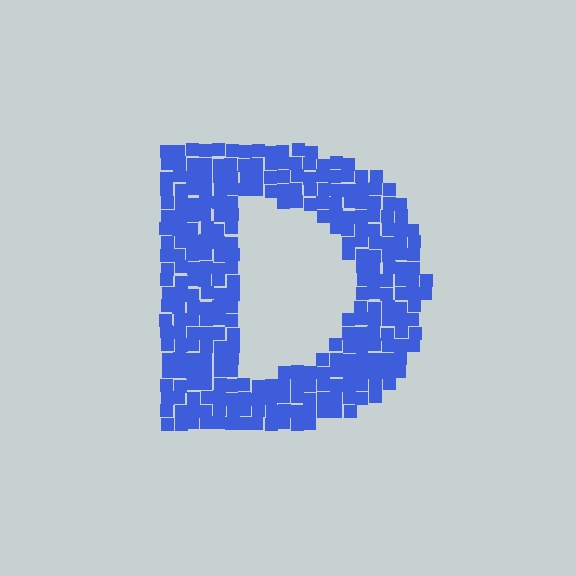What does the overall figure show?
The overall figure shows the letter D.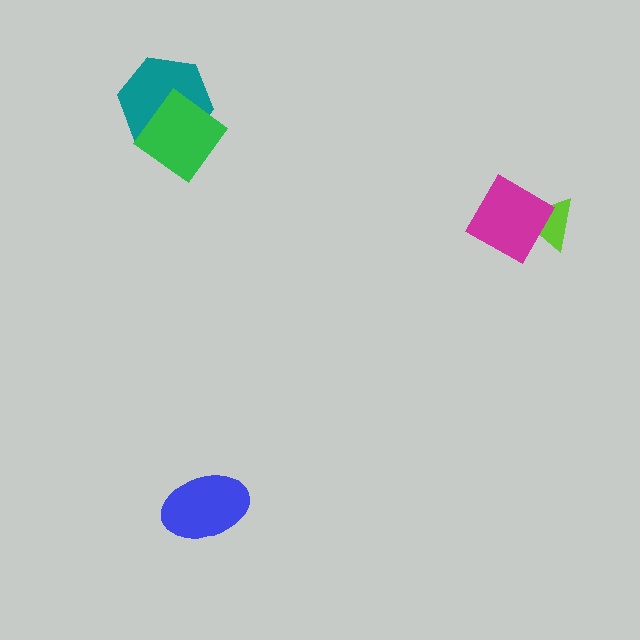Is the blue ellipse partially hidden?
No, no other shape covers it.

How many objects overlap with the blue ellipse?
0 objects overlap with the blue ellipse.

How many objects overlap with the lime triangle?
1 object overlaps with the lime triangle.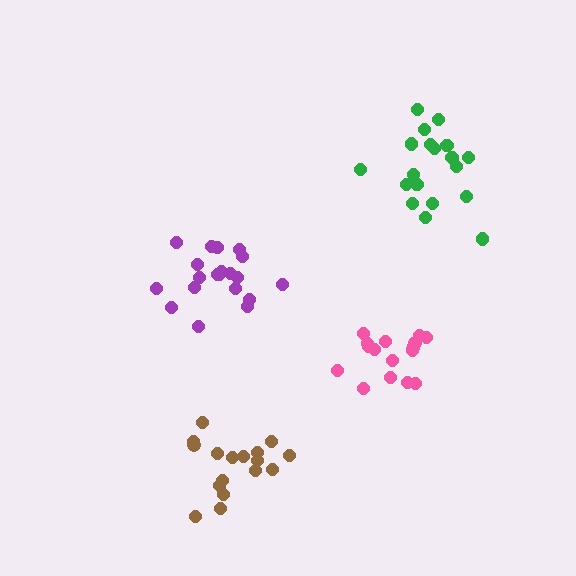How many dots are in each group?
Group 1: 17 dots, Group 2: 16 dots, Group 3: 20 dots, Group 4: 19 dots (72 total).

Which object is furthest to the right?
The green cluster is rightmost.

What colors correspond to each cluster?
The clusters are colored: brown, pink, purple, green.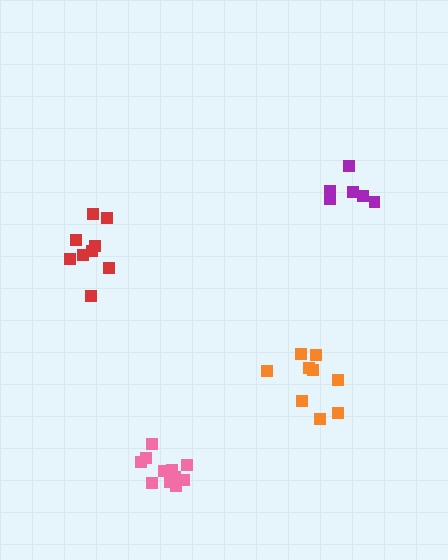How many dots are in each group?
Group 1: 9 dots, Group 2: 9 dots, Group 3: 11 dots, Group 4: 6 dots (35 total).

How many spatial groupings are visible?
There are 4 spatial groupings.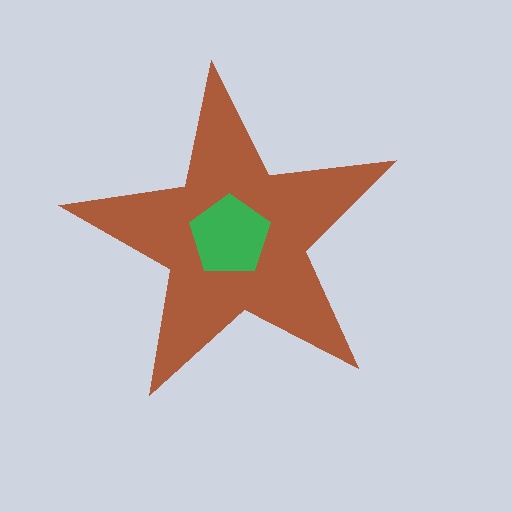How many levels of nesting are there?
2.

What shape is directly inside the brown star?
The green pentagon.